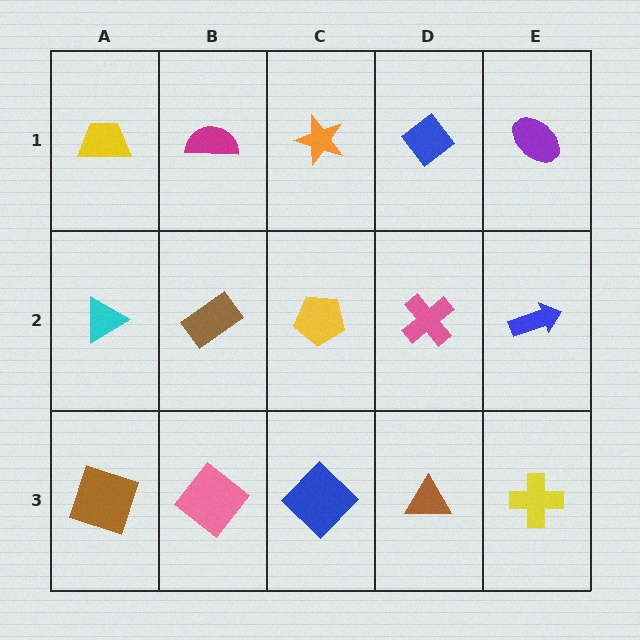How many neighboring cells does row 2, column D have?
4.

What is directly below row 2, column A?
A brown square.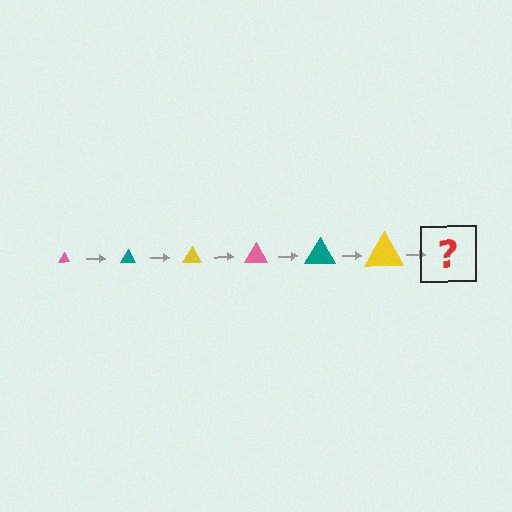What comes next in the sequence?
The next element should be a pink triangle, larger than the previous one.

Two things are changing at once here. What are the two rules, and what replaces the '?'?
The two rules are that the triangle grows larger each step and the color cycles through pink, teal, and yellow. The '?' should be a pink triangle, larger than the previous one.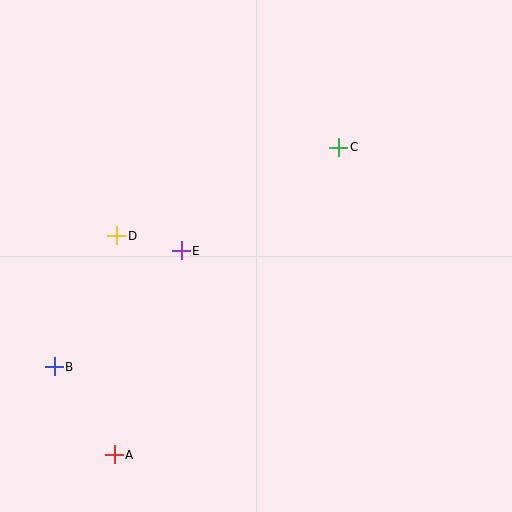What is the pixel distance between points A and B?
The distance between A and B is 106 pixels.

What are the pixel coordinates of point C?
Point C is at (339, 147).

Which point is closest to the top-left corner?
Point D is closest to the top-left corner.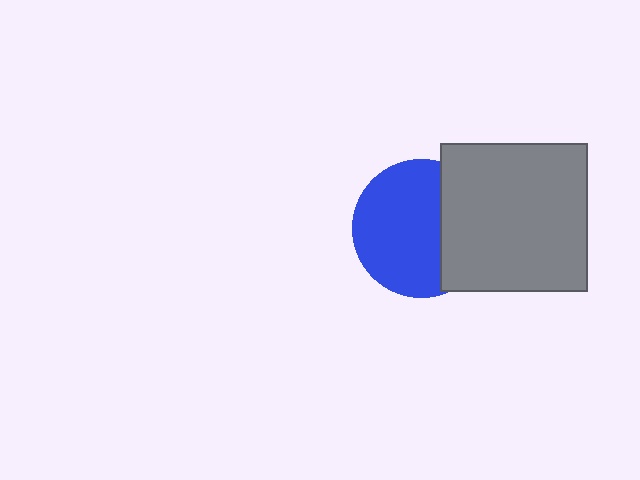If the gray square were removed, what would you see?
You would see the complete blue circle.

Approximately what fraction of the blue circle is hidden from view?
Roughly 34% of the blue circle is hidden behind the gray square.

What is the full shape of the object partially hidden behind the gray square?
The partially hidden object is a blue circle.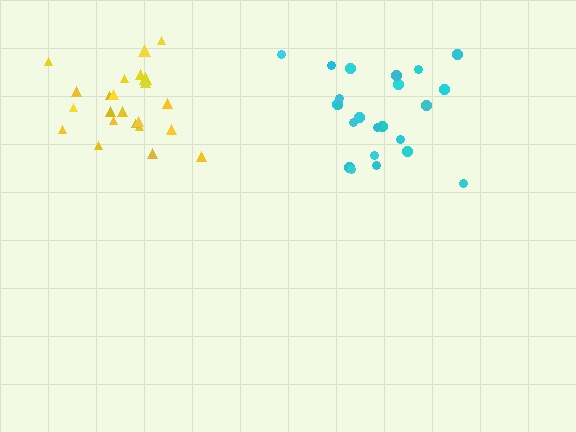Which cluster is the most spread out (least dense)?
Cyan.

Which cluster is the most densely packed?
Yellow.